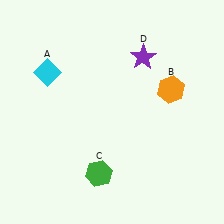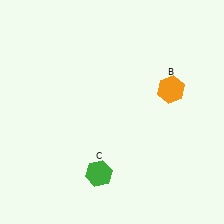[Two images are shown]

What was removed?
The purple star (D), the cyan diamond (A) were removed in Image 2.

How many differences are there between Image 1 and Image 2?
There are 2 differences between the two images.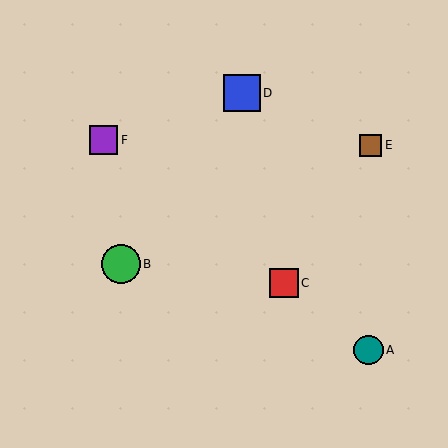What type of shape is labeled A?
Shape A is a teal circle.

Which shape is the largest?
The green circle (labeled B) is the largest.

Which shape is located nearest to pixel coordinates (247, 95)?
The blue square (labeled D) at (242, 93) is nearest to that location.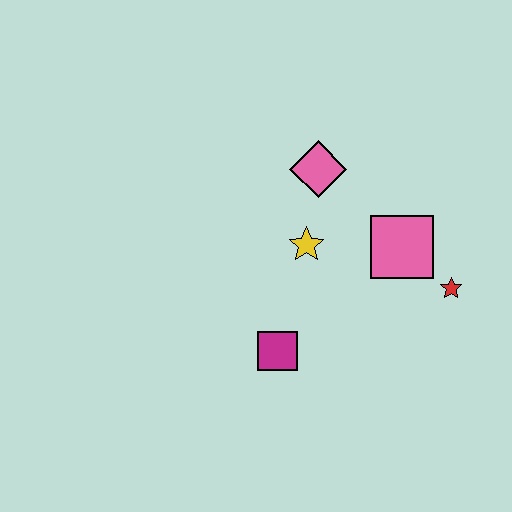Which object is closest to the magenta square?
The yellow star is closest to the magenta square.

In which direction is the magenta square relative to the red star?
The magenta square is to the left of the red star.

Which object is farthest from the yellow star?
The red star is farthest from the yellow star.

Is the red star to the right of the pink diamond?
Yes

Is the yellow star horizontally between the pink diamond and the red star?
No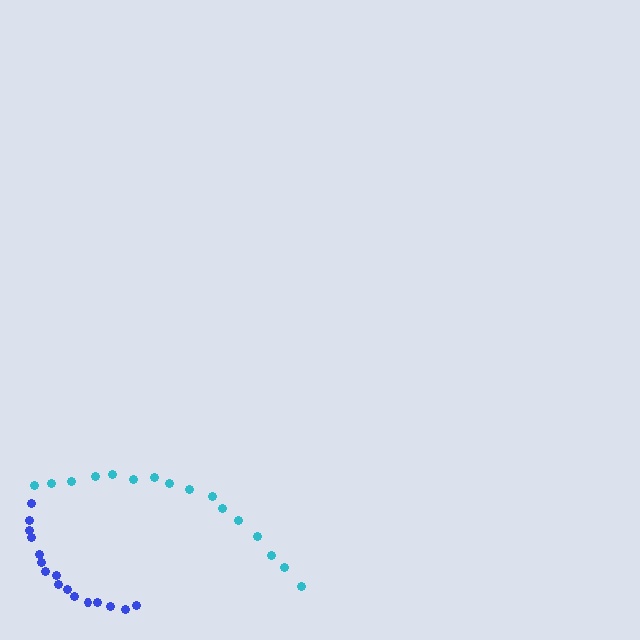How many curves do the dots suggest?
There are 2 distinct paths.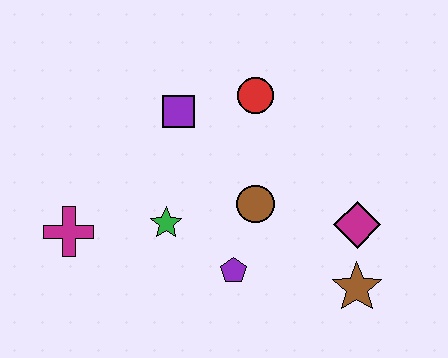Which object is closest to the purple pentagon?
The brown circle is closest to the purple pentagon.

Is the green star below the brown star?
No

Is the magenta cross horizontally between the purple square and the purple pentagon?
No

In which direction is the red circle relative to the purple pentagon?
The red circle is above the purple pentagon.